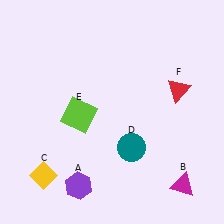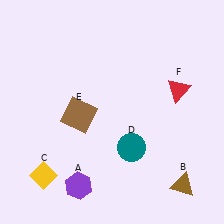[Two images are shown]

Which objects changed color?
B changed from magenta to brown. E changed from lime to brown.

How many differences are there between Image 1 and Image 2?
There are 2 differences between the two images.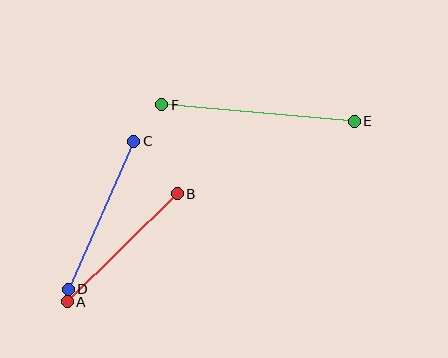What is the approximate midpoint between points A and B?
The midpoint is at approximately (122, 248) pixels.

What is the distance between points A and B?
The distance is approximately 154 pixels.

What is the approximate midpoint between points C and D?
The midpoint is at approximately (101, 215) pixels.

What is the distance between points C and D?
The distance is approximately 162 pixels.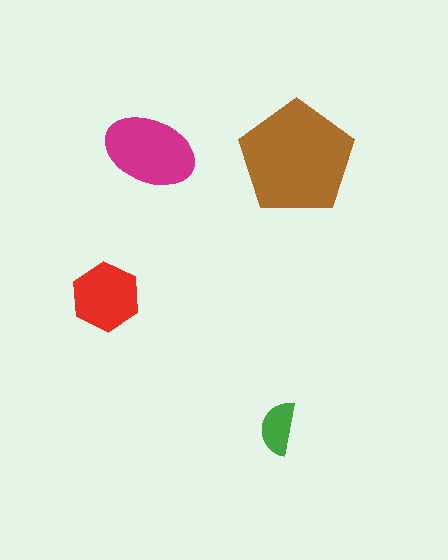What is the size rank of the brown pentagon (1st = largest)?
1st.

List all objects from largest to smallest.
The brown pentagon, the magenta ellipse, the red hexagon, the green semicircle.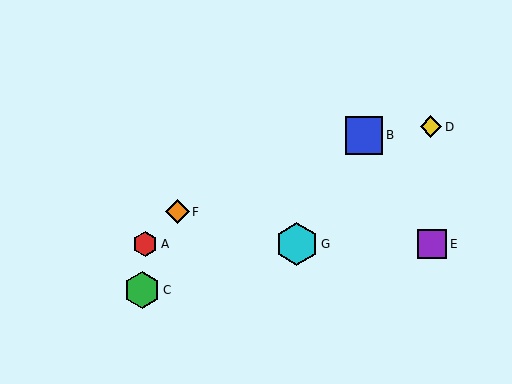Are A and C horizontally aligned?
No, A is at y≈244 and C is at y≈290.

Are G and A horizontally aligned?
Yes, both are at y≈244.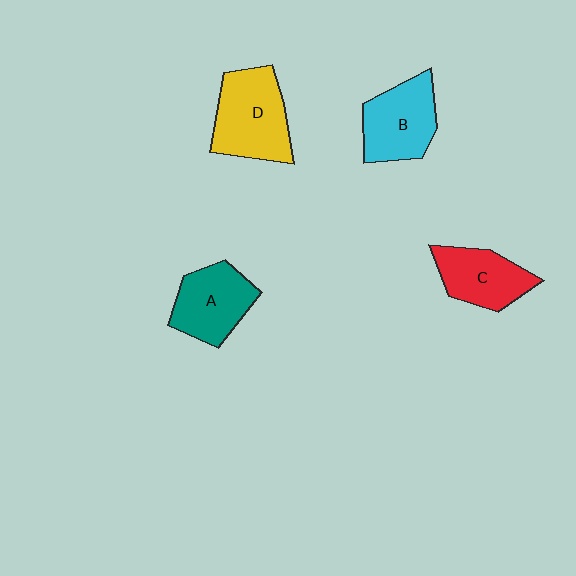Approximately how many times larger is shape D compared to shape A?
Approximately 1.2 times.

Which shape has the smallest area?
Shape C (red).